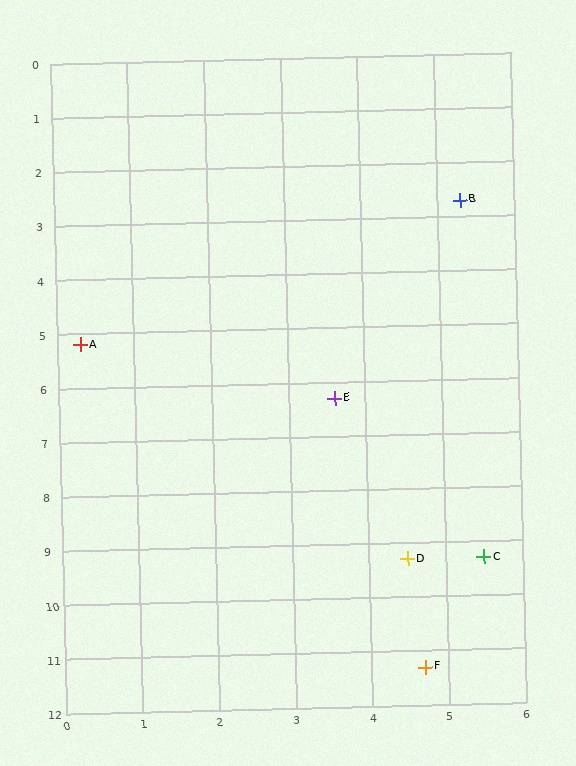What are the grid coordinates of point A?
Point A is at approximately (0.3, 5.2).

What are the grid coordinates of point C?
Point C is at approximately (5.5, 9.3).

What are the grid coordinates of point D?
Point D is at approximately (4.5, 9.3).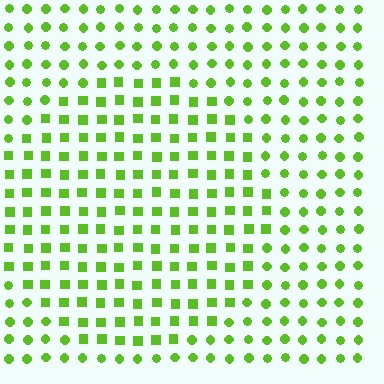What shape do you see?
I see a circle.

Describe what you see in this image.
The image is filled with small lime elements arranged in a uniform grid. A circle-shaped region contains squares, while the surrounding area contains circles. The boundary is defined purely by the change in element shape.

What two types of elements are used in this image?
The image uses squares inside the circle region and circles outside it.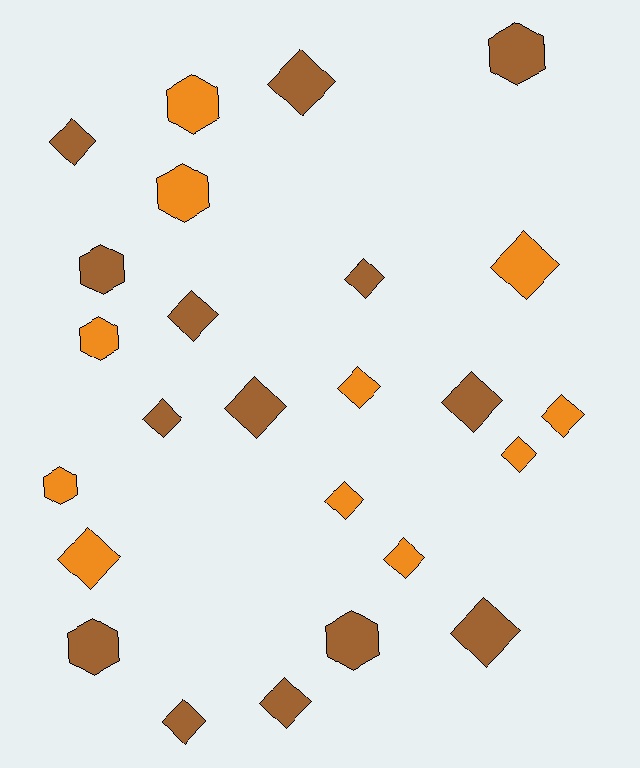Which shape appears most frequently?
Diamond, with 17 objects.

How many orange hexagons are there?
There are 4 orange hexagons.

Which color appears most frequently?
Brown, with 14 objects.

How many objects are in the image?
There are 25 objects.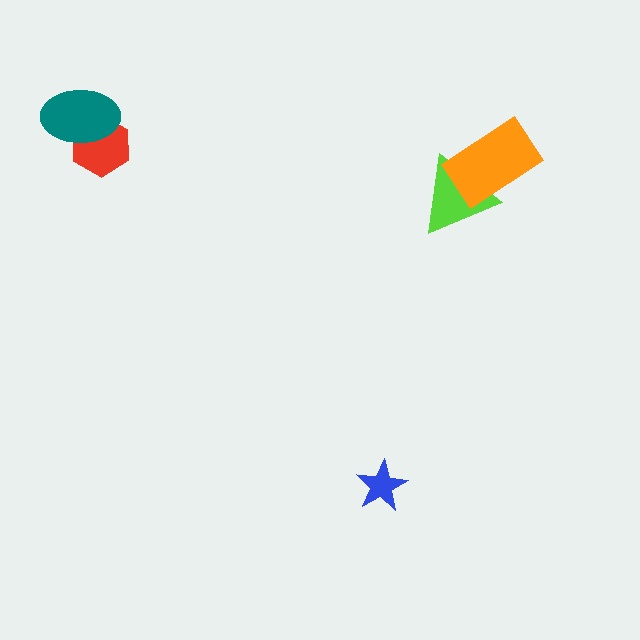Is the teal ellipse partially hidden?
No, no other shape covers it.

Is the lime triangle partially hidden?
Yes, it is partially covered by another shape.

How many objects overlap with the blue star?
0 objects overlap with the blue star.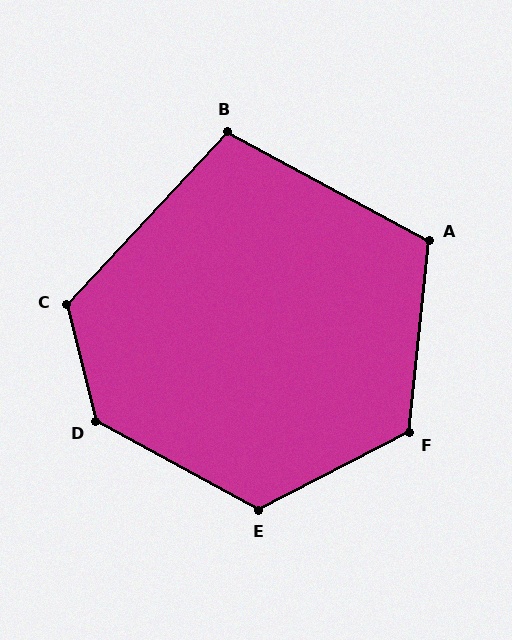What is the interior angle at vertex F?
Approximately 123 degrees (obtuse).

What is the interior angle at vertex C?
Approximately 123 degrees (obtuse).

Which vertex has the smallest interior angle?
B, at approximately 105 degrees.